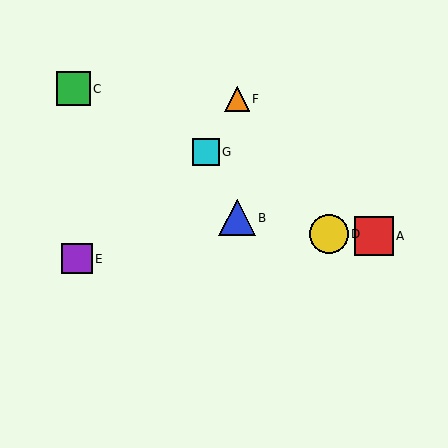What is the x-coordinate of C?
Object C is at x≈73.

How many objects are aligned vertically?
2 objects (B, F) are aligned vertically.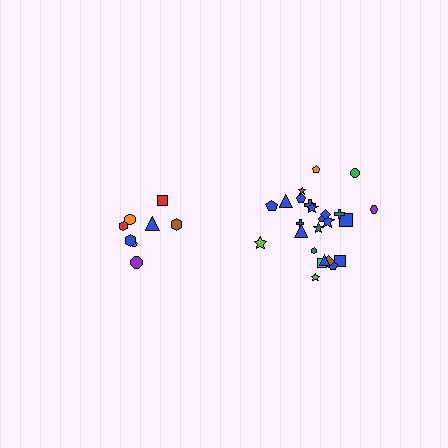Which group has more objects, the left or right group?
The right group.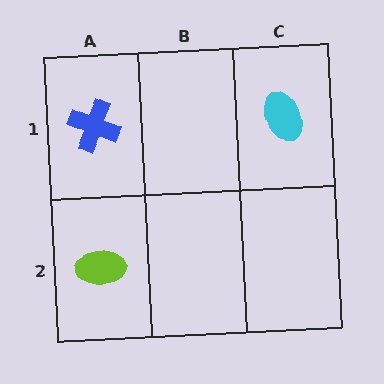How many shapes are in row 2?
1 shape.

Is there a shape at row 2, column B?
No, that cell is empty.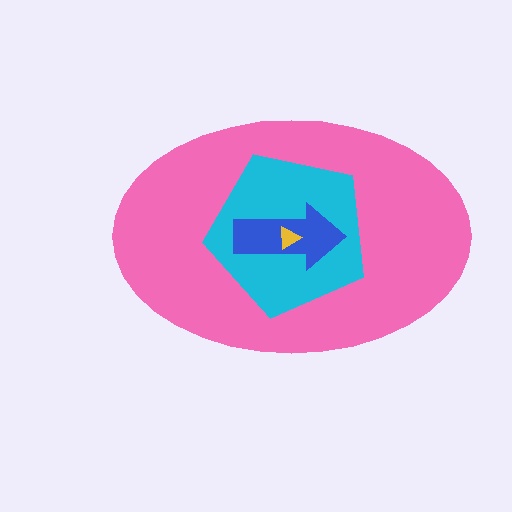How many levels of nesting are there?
4.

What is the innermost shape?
The yellow triangle.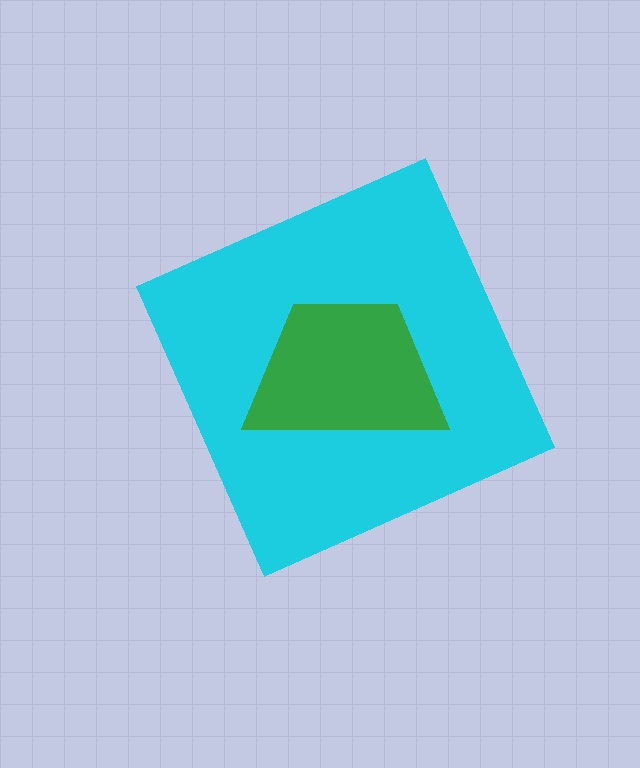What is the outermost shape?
The cyan diamond.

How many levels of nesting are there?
2.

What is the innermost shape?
The green trapezoid.